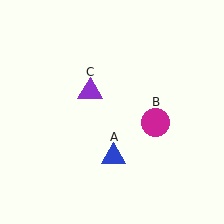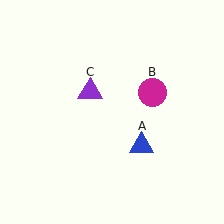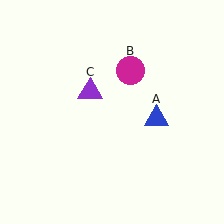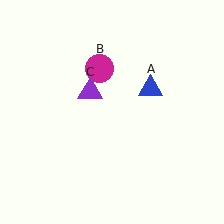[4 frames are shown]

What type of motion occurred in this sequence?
The blue triangle (object A), magenta circle (object B) rotated counterclockwise around the center of the scene.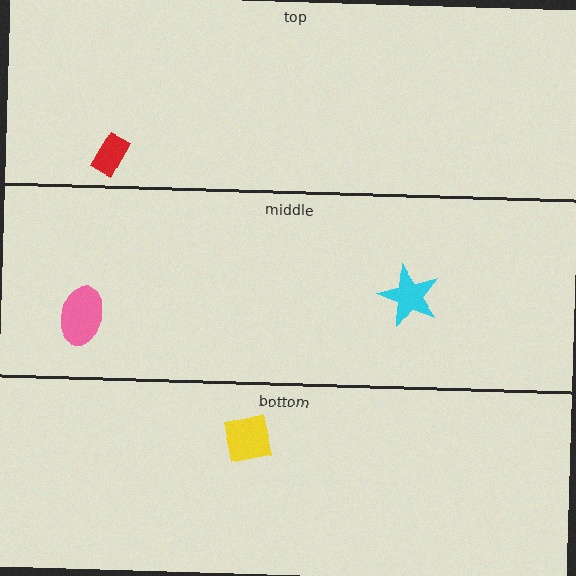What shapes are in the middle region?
The pink ellipse, the cyan star.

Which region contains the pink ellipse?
The middle region.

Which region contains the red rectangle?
The top region.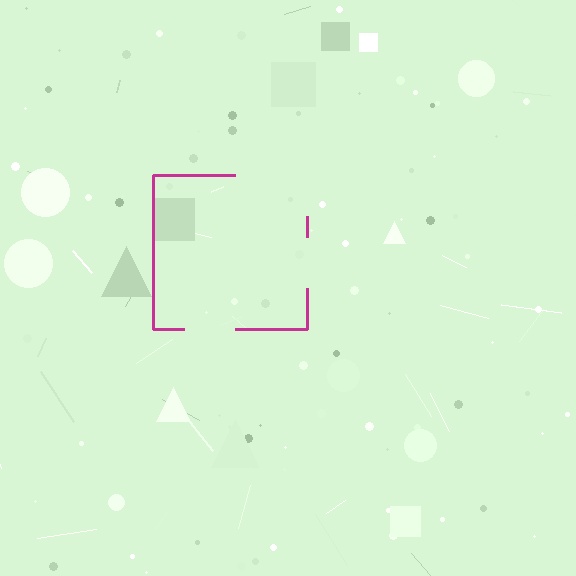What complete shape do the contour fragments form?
The contour fragments form a square.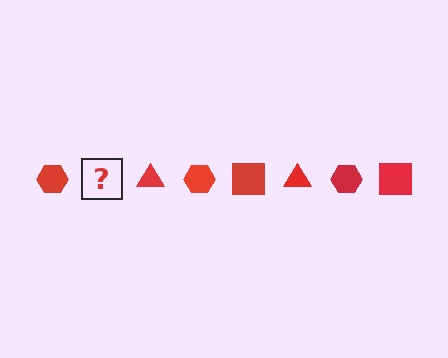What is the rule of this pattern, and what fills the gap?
The rule is that the pattern cycles through hexagon, square, triangle shapes in red. The gap should be filled with a red square.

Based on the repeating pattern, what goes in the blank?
The blank should be a red square.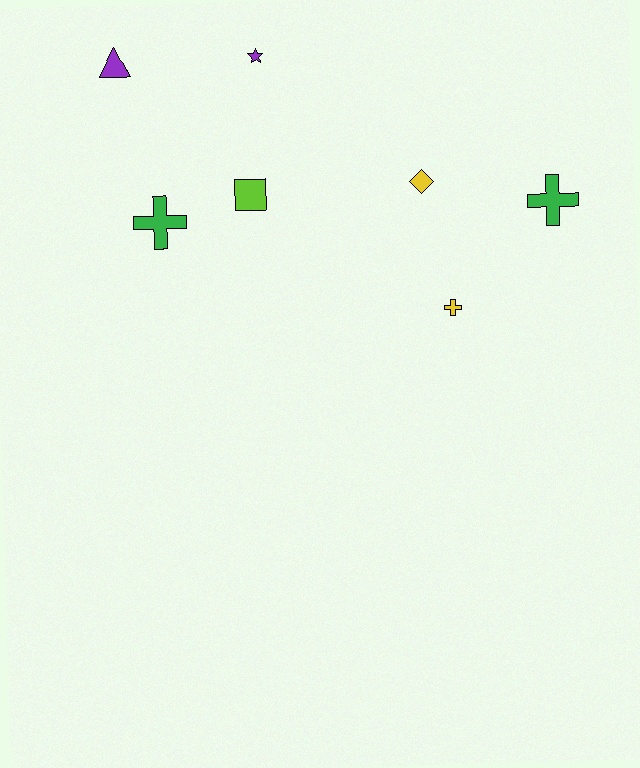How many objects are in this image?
There are 7 objects.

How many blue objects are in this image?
There are no blue objects.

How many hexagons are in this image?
There are no hexagons.